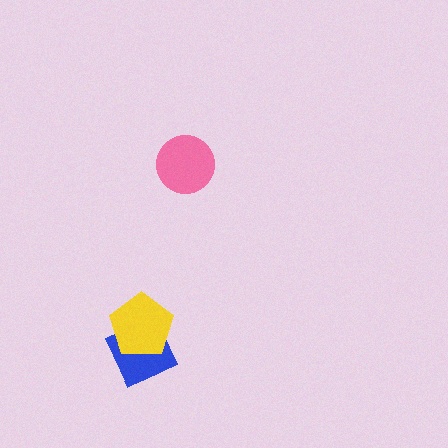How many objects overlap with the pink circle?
0 objects overlap with the pink circle.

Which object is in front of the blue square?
The yellow pentagon is in front of the blue square.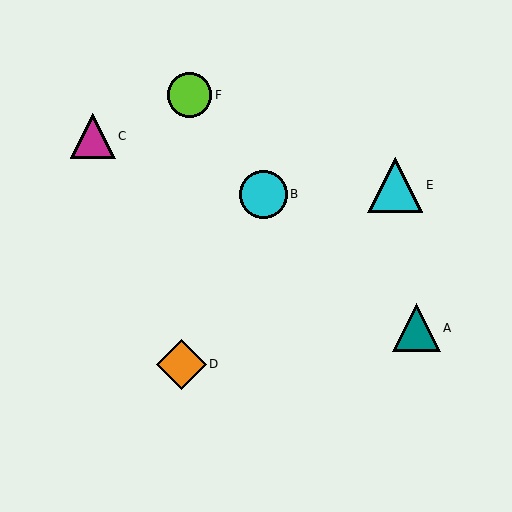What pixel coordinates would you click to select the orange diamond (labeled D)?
Click at (181, 364) to select the orange diamond D.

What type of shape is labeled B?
Shape B is a cyan circle.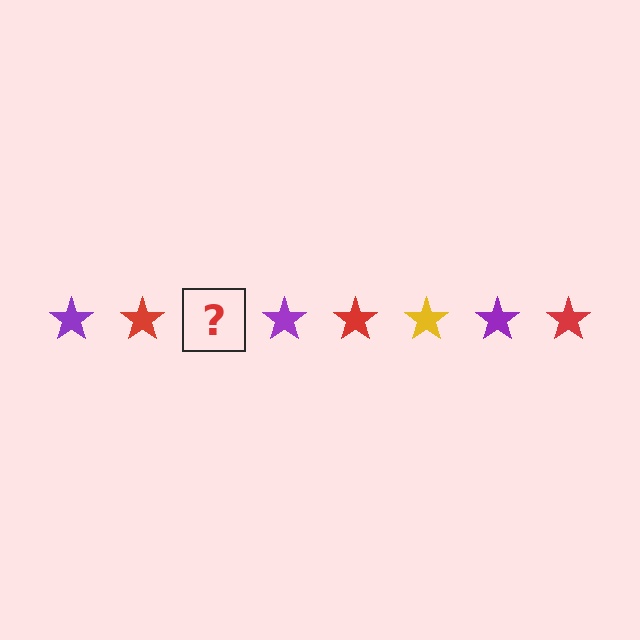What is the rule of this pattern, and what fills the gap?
The rule is that the pattern cycles through purple, red, yellow stars. The gap should be filled with a yellow star.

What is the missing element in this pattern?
The missing element is a yellow star.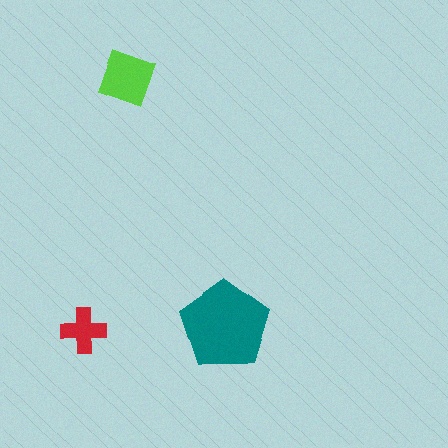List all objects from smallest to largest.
The red cross, the lime square, the teal pentagon.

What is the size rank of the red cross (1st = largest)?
3rd.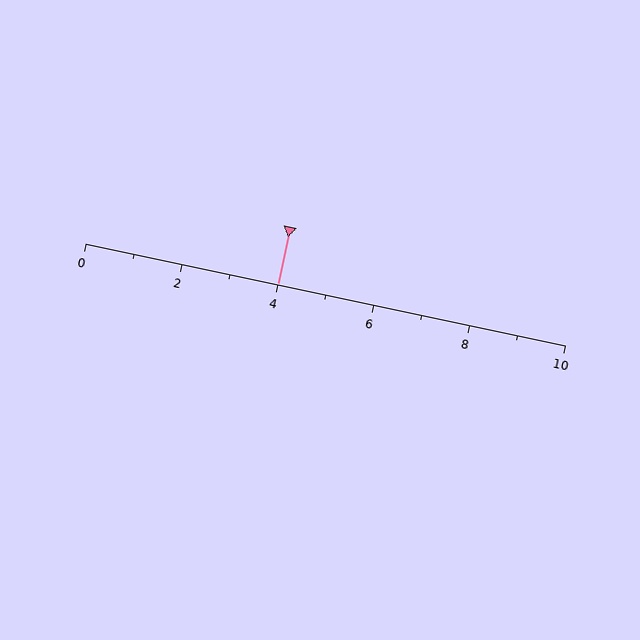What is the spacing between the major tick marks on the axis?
The major ticks are spaced 2 apart.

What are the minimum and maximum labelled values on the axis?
The axis runs from 0 to 10.